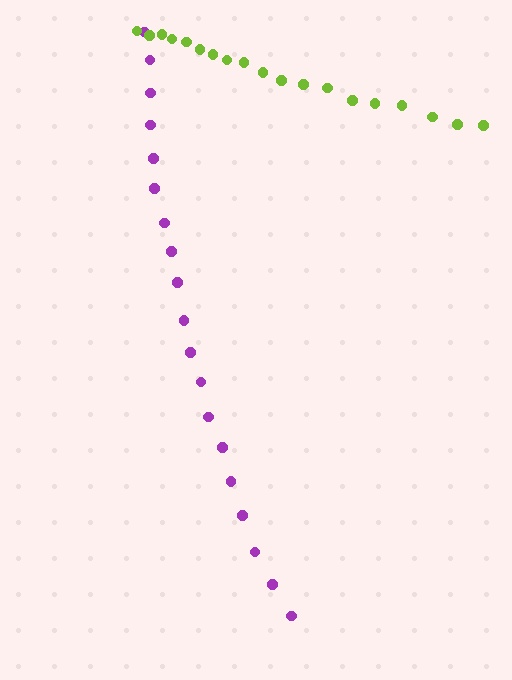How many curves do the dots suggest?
There are 2 distinct paths.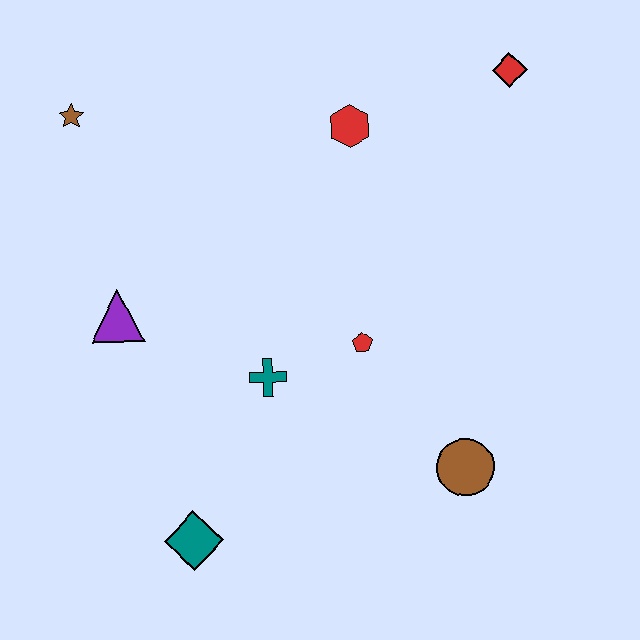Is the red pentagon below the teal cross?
No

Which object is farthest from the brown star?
The brown circle is farthest from the brown star.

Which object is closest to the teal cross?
The red pentagon is closest to the teal cross.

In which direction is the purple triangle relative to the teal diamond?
The purple triangle is above the teal diamond.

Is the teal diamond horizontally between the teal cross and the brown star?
Yes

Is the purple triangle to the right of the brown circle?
No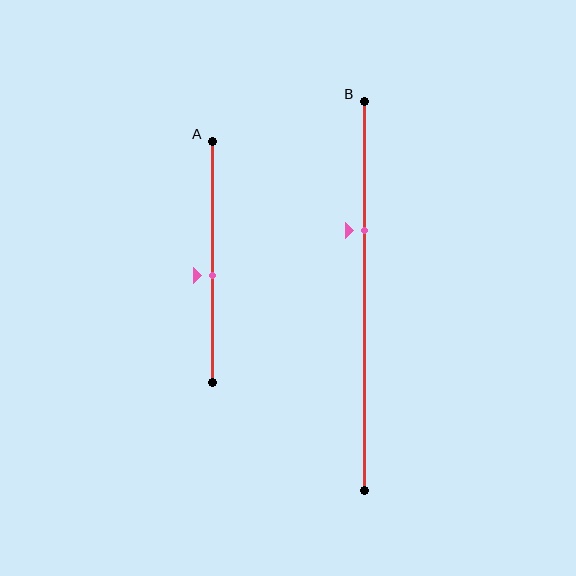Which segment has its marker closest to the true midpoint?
Segment A has its marker closest to the true midpoint.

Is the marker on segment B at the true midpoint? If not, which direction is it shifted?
No, the marker on segment B is shifted upward by about 17% of the segment length.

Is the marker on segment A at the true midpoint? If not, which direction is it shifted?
No, the marker on segment A is shifted downward by about 6% of the segment length.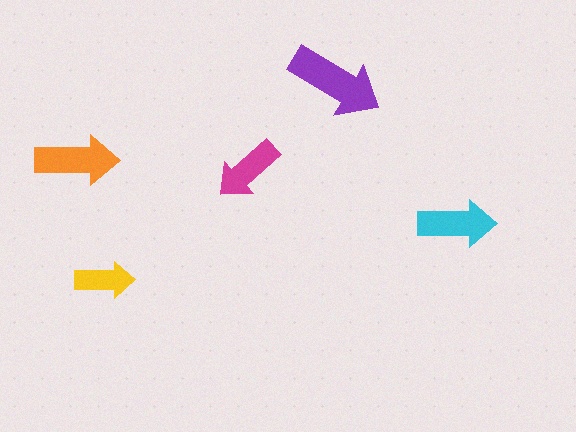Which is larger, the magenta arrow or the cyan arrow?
The cyan one.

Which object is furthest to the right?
The cyan arrow is rightmost.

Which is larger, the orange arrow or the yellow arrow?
The orange one.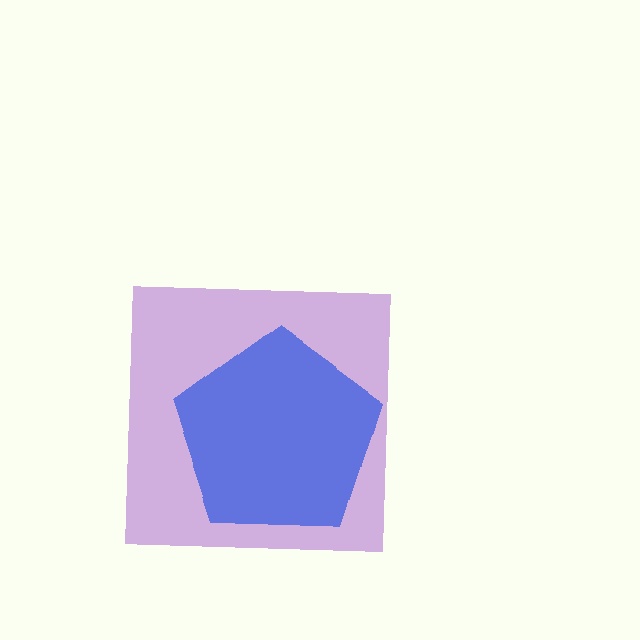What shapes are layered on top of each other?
The layered shapes are: a purple square, a blue pentagon.